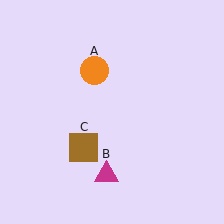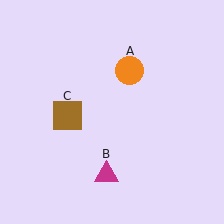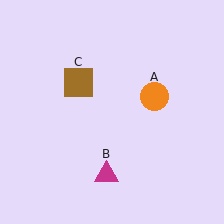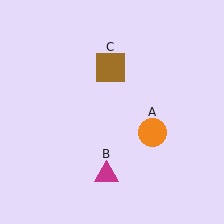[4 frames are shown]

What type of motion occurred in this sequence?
The orange circle (object A), brown square (object C) rotated clockwise around the center of the scene.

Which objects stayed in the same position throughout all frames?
Magenta triangle (object B) remained stationary.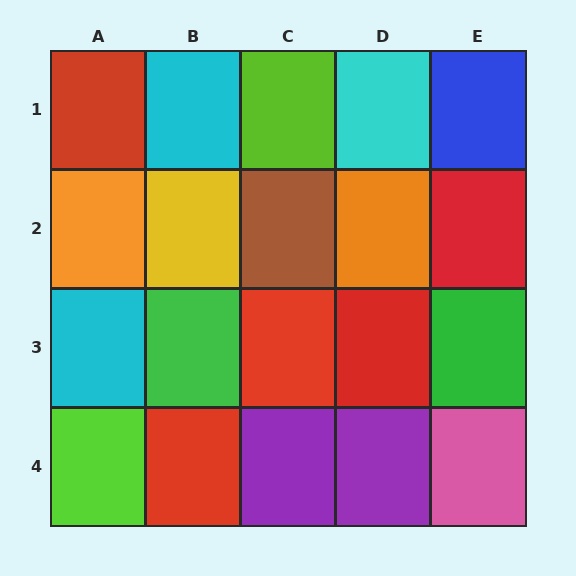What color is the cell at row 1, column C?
Lime.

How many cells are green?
2 cells are green.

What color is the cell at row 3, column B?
Green.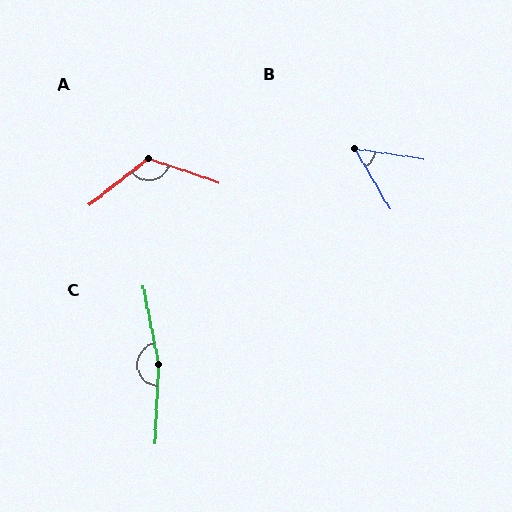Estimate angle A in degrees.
Approximately 123 degrees.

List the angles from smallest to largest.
B (51°), A (123°), C (166°).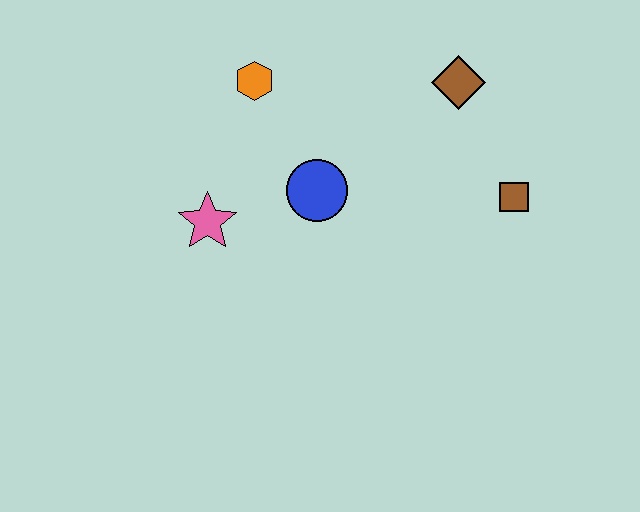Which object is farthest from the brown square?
The pink star is farthest from the brown square.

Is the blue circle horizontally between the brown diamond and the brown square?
No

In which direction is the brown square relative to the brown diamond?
The brown square is below the brown diamond.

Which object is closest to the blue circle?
The pink star is closest to the blue circle.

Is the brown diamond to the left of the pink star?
No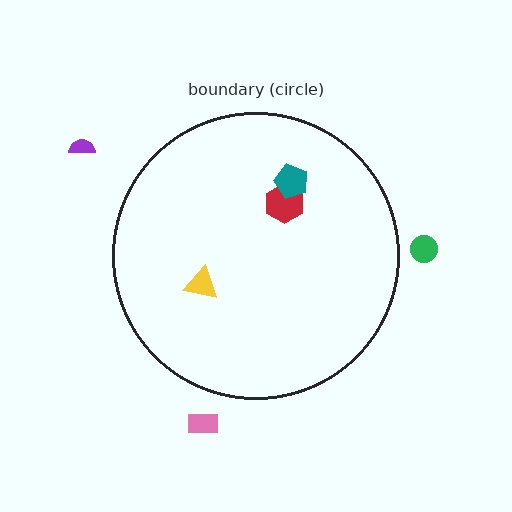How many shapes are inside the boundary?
3 inside, 3 outside.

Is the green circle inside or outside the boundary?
Outside.